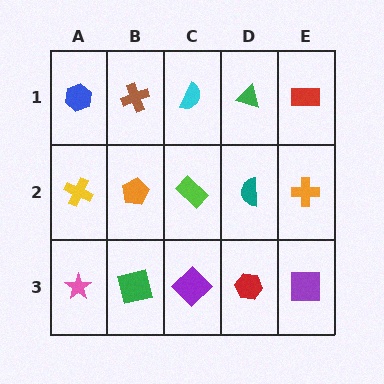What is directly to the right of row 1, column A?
A brown cross.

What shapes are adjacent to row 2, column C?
A cyan semicircle (row 1, column C), a purple diamond (row 3, column C), an orange pentagon (row 2, column B), a teal semicircle (row 2, column D).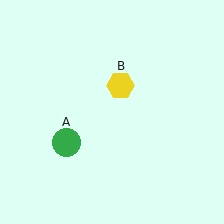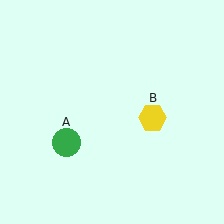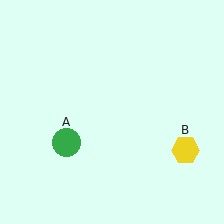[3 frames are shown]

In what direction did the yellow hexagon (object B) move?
The yellow hexagon (object B) moved down and to the right.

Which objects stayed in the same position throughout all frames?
Green circle (object A) remained stationary.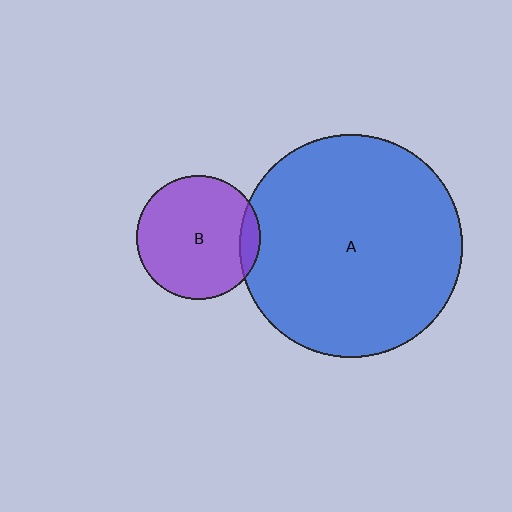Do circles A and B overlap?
Yes.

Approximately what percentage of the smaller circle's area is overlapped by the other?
Approximately 10%.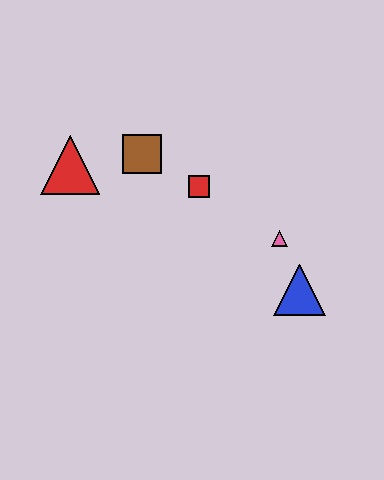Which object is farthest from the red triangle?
The blue triangle is farthest from the red triangle.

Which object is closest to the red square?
The brown square is closest to the red square.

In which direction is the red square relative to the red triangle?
The red square is to the right of the red triangle.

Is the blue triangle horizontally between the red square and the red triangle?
No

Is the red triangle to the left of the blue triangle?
Yes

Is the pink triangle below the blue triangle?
No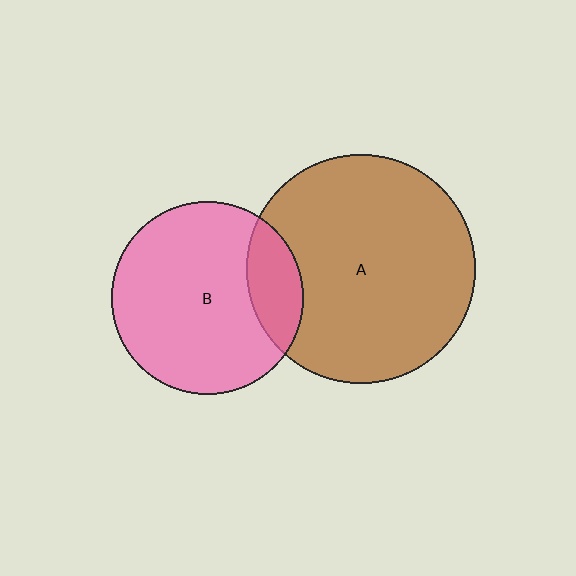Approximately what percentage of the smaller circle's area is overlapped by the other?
Approximately 20%.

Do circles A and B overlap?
Yes.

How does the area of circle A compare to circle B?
Approximately 1.4 times.